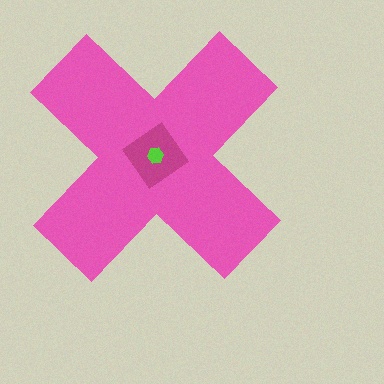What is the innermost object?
The lime hexagon.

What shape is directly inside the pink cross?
The magenta diamond.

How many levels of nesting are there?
3.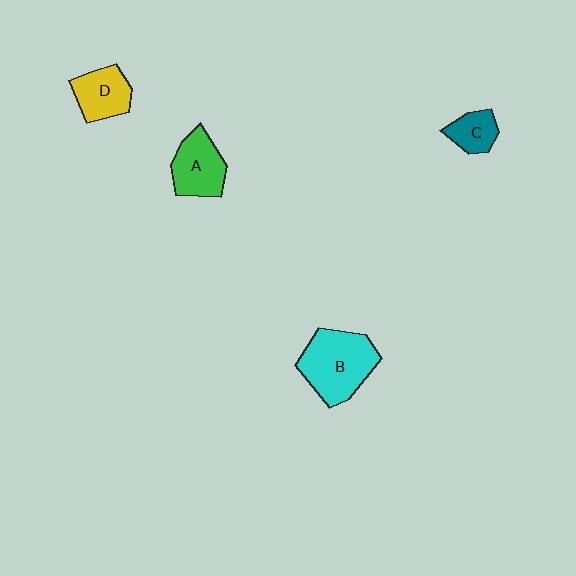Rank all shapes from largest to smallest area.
From largest to smallest: B (cyan), A (green), D (yellow), C (teal).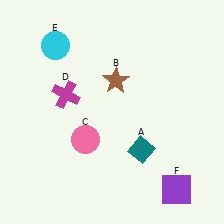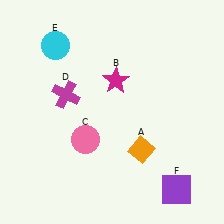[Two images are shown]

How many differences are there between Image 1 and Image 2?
There are 2 differences between the two images.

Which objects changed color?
A changed from teal to orange. B changed from brown to magenta.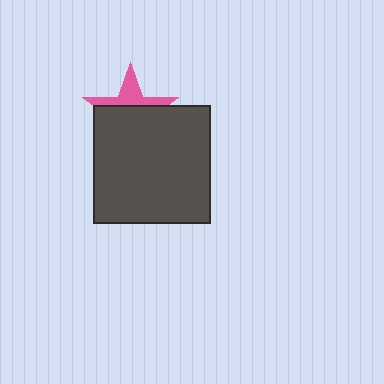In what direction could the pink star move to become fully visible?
The pink star could move up. That would shift it out from behind the dark gray square entirely.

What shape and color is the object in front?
The object in front is a dark gray square.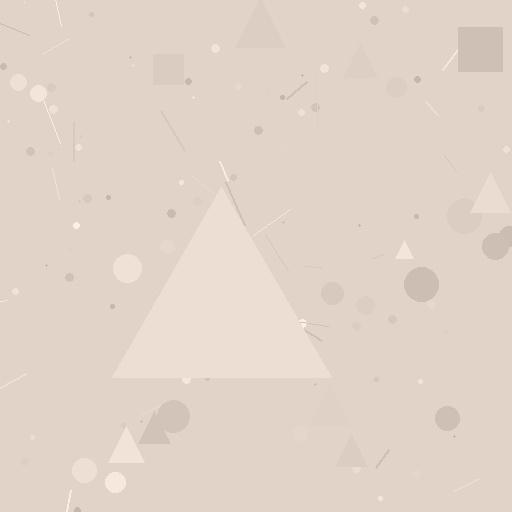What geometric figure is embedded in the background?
A triangle is embedded in the background.